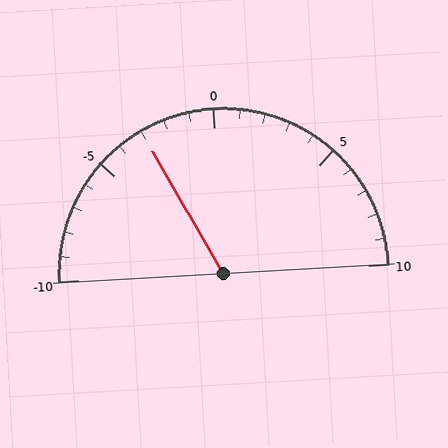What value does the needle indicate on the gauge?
The needle indicates approximately -3.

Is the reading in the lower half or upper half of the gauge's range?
The reading is in the lower half of the range (-10 to 10).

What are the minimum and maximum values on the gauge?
The gauge ranges from -10 to 10.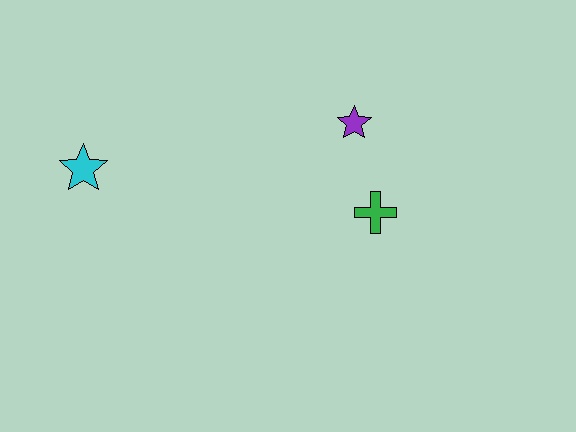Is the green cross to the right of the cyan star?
Yes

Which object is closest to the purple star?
The green cross is closest to the purple star.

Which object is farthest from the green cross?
The cyan star is farthest from the green cross.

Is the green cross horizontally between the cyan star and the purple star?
No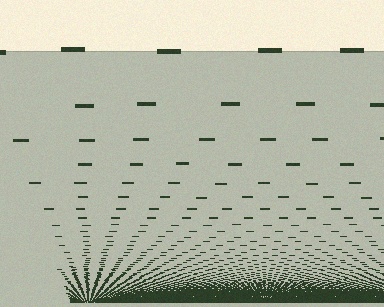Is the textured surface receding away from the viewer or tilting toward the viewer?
The surface appears to tilt toward the viewer. Texture elements get larger and sparser toward the top.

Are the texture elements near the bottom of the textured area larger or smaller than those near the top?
Smaller. The gradient is inverted — elements near the bottom are smaller and denser.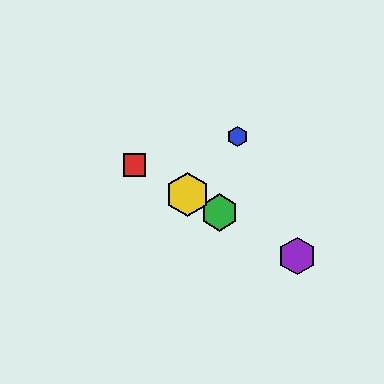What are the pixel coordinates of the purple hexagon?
The purple hexagon is at (297, 256).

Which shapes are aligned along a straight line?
The red square, the green hexagon, the yellow hexagon, the purple hexagon are aligned along a straight line.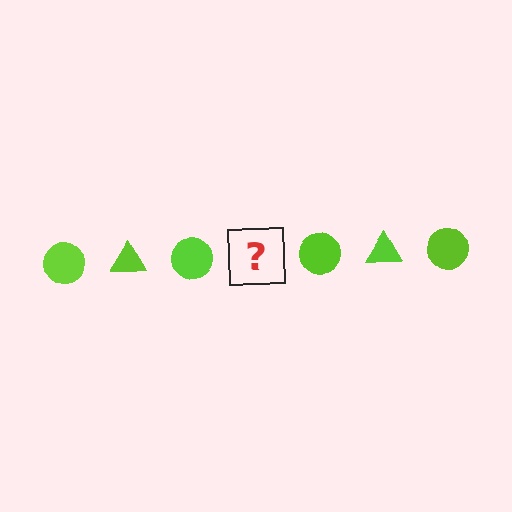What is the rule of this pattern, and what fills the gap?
The rule is that the pattern cycles through circle, triangle shapes in lime. The gap should be filled with a lime triangle.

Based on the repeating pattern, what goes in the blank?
The blank should be a lime triangle.